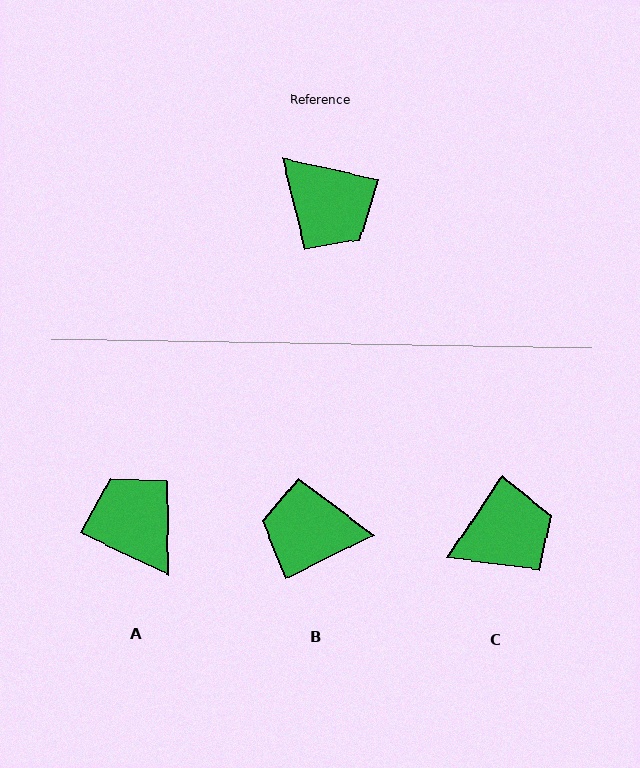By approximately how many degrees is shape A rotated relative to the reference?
Approximately 167 degrees counter-clockwise.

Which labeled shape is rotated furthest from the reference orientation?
A, about 167 degrees away.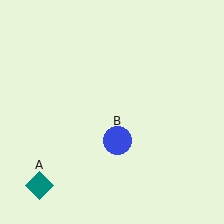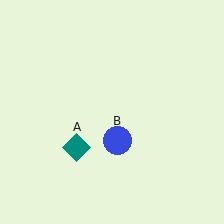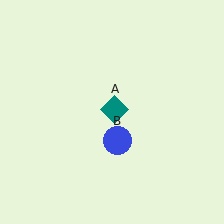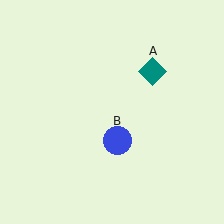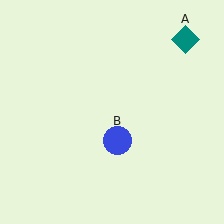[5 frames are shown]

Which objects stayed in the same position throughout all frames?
Blue circle (object B) remained stationary.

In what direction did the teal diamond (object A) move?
The teal diamond (object A) moved up and to the right.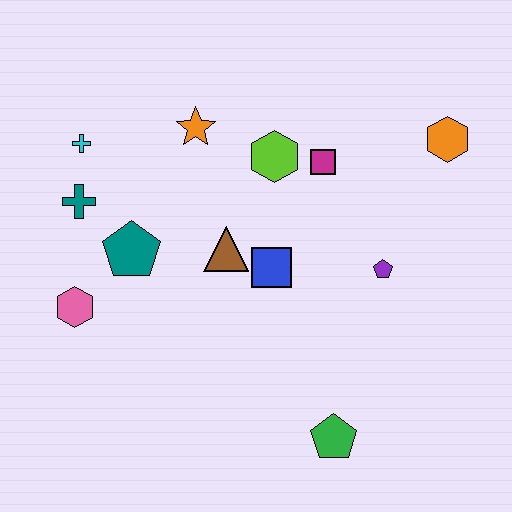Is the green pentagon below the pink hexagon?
Yes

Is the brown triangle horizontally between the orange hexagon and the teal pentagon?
Yes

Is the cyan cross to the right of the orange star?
No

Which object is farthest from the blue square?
The cyan cross is farthest from the blue square.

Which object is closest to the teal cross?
The cyan cross is closest to the teal cross.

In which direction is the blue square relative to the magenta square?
The blue square is below the magenta square.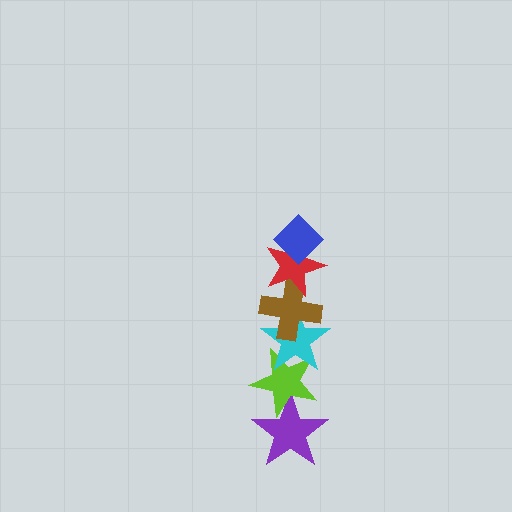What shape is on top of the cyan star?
The brown cross is on top of the cyan star.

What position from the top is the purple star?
The purple star is 6th from the top.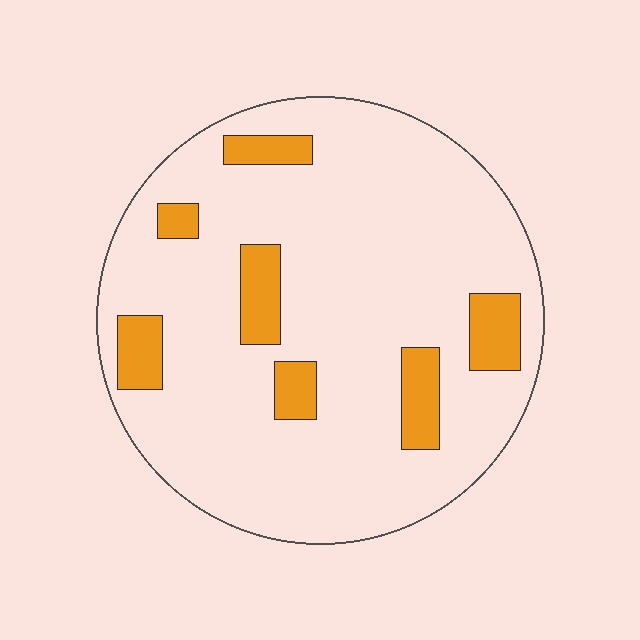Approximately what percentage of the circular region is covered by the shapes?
Approximately 15%.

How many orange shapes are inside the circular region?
7.